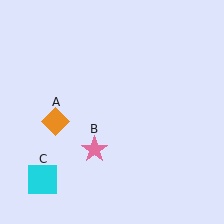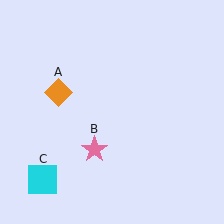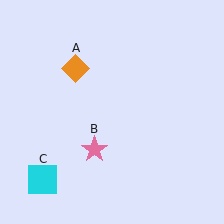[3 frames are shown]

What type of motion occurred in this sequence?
The orange diamond (object A) rotated clockwise around the center of the scene.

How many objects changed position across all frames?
1 object changed position: orange diamond (object A).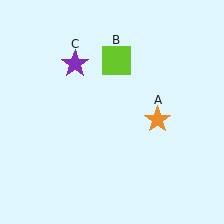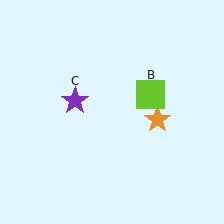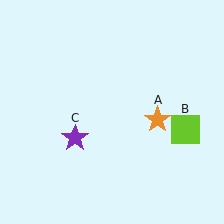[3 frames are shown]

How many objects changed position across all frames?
2 objects changed position: lime square (object B), purple star (object C).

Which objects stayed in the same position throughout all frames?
Orange star (object A) remained stationary.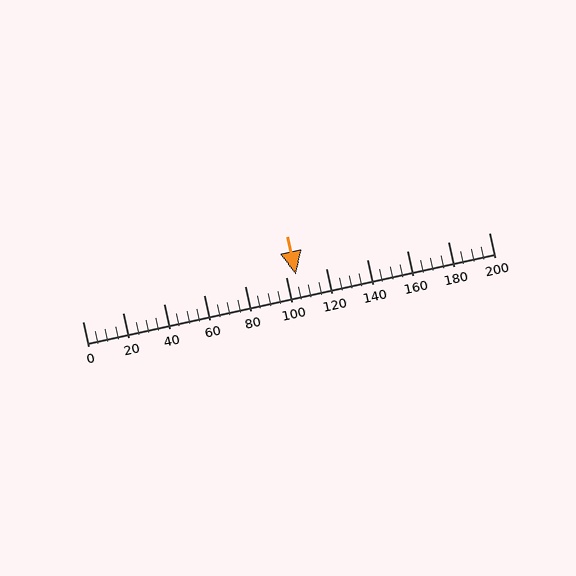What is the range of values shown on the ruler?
The ruler shows values from 0 to 200.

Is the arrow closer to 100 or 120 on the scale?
The arrow is closer to 100.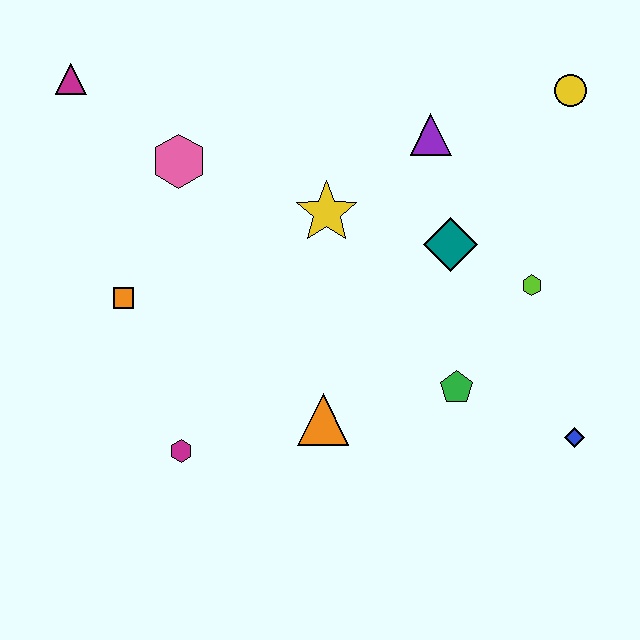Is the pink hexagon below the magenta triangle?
Yes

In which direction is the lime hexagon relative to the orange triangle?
The lime hexagon is to the right of the orange triangle.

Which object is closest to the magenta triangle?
The pink hexagon is closest to the magenta triangle.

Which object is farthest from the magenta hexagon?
The yellow circle is farthest from the magenta hexagon.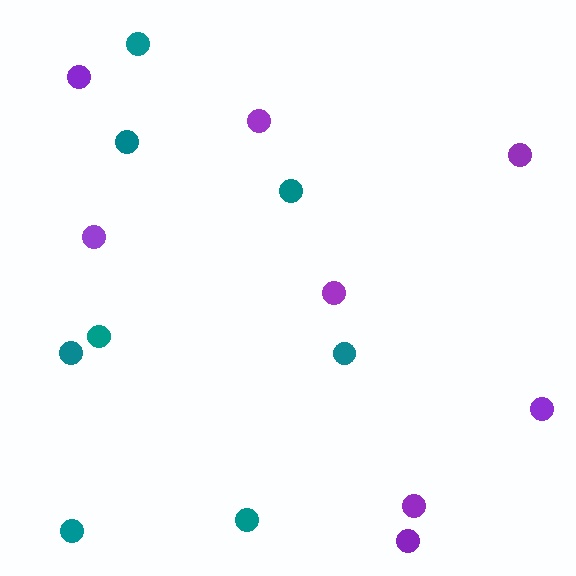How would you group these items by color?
There are 2 groups: one group of purple circles (8) and one group of teal circles (8).